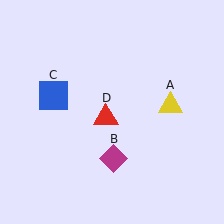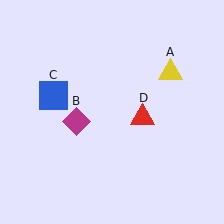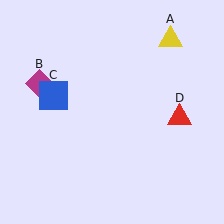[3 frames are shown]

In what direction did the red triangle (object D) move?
The red triangle (object D) moved right.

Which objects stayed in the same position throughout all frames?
Blue square (object C) remained stationary.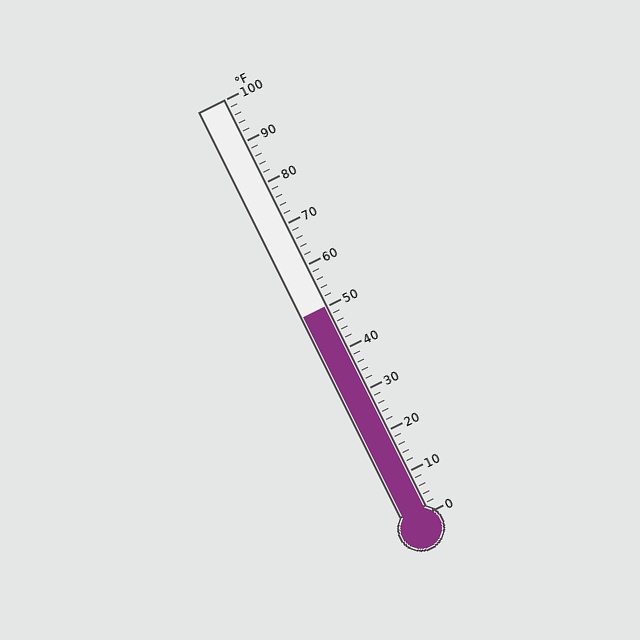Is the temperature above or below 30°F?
The temperature is above 30°F.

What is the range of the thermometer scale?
The thermometer scale ranges from 0°F to 100°F.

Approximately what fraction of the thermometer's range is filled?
The thermometer is filled to approximately 50% of its range.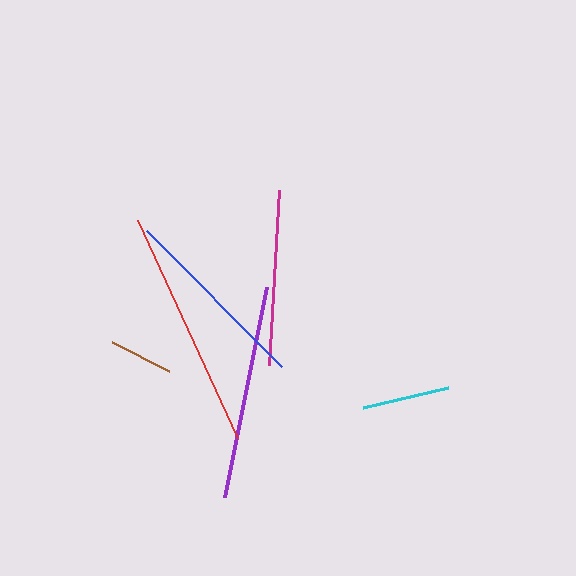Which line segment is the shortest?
The brown line is the shortest at approximately 64 pixels.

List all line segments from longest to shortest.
From longest to shortest: red, purple, blue, magenta, cyan, brown.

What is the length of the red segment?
The red segment is approximately 240 pixels long.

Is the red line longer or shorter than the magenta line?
The red line is longer than the magenta line.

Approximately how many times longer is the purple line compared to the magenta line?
The purple line is approximately 1.2 times the length of the magenta line.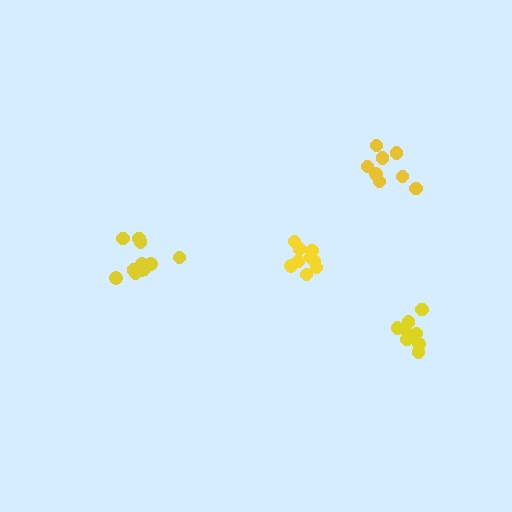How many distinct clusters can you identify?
There are 4 distinct clusters.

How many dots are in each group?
Group 1: 8 dots, Group 2: 12 dots, Group 3: 8 dots, Group 4: 10 dots (38 total).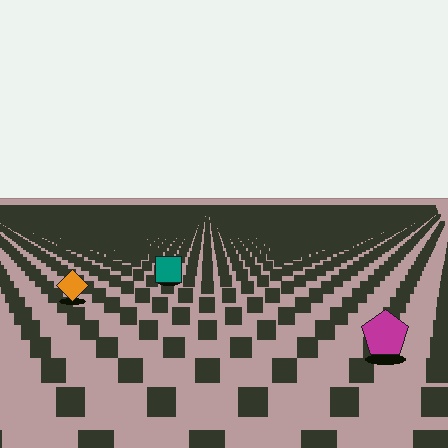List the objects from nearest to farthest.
From nearest to farthest: the magenta pentagon, the orange diamond, the teal square.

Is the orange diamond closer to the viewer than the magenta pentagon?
No. The magenta pentagon is closer — you can tell from the texture gradient: the ground texture is coarser near it.